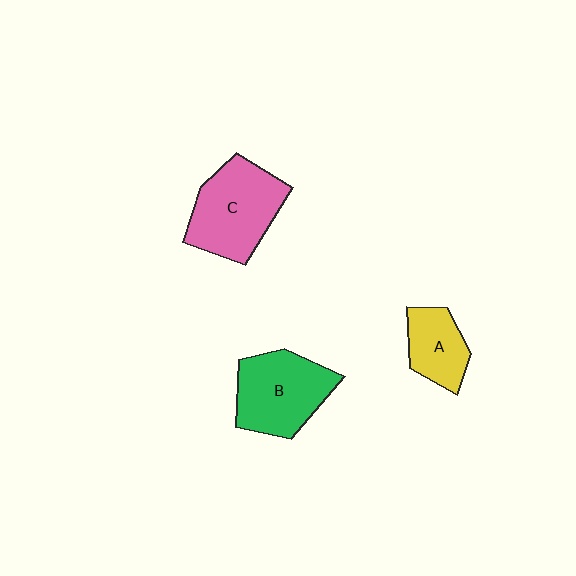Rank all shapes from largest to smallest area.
From largest to smallest: C (pink), B (green), A (yellow).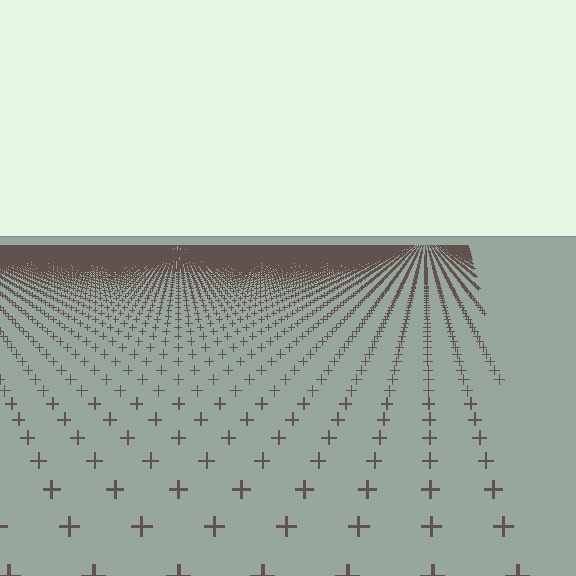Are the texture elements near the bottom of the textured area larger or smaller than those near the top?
Larger. Near the bottom, elements are closer to the viewer and appear at a bigger on-screen size.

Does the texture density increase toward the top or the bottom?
Density increases toward the top.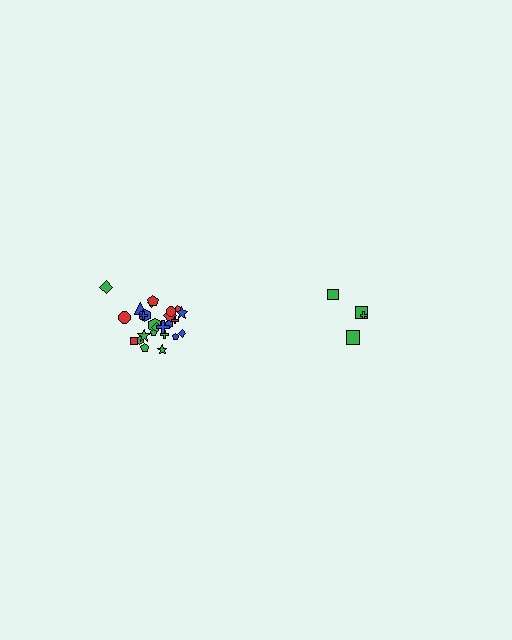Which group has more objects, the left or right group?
The left group.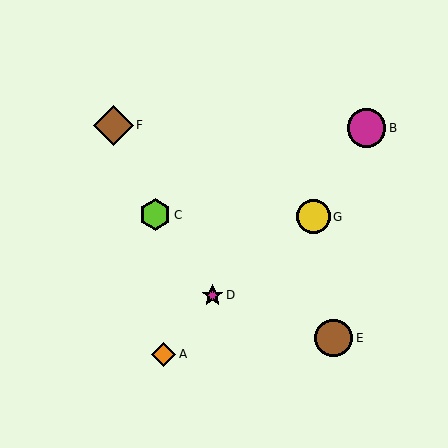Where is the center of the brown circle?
The center of the brown circle is at (334, 338).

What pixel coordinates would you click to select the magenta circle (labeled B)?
Click at (367, 128) to select the magenta circle B.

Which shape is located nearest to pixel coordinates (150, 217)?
The lime hexagon (labeled C) at (155, 215) is nearest to that location.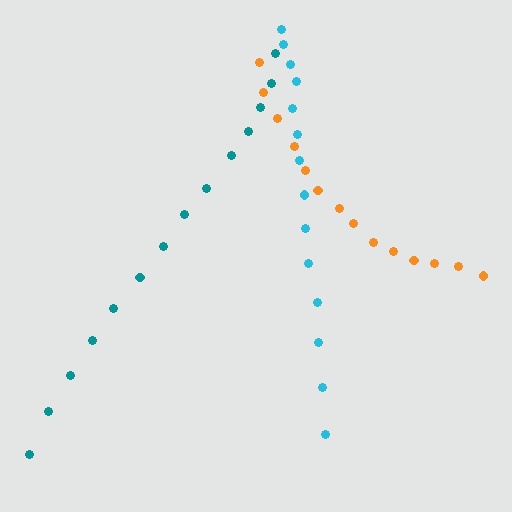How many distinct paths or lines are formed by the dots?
There are 3 distinct paths.